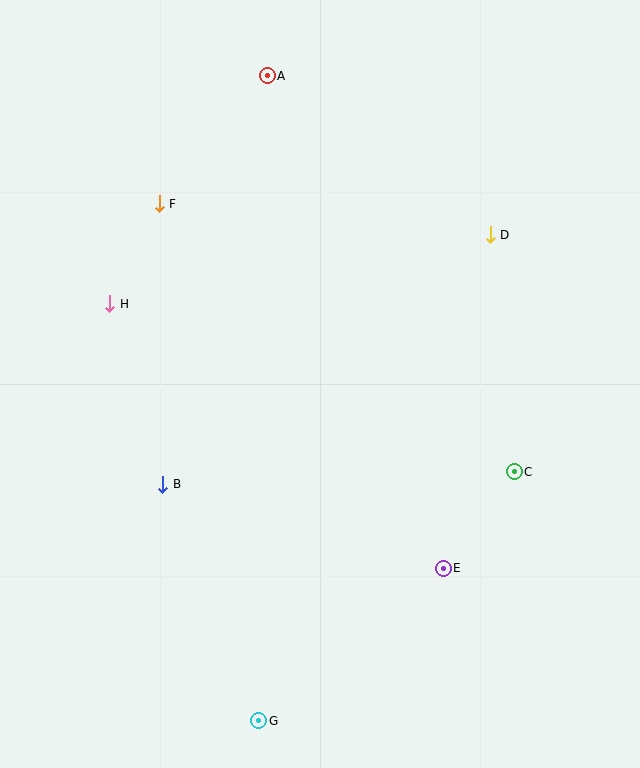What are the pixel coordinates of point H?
Point H is at (110, 304).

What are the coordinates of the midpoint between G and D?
The midpoint between G and D is at (374, 478).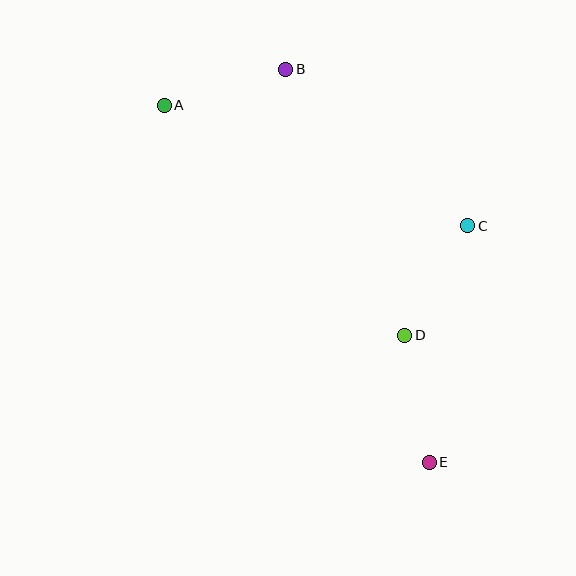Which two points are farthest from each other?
Points A and E are farthest from each other.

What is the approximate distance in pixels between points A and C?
The distance between A and C is approximately 327 pixels.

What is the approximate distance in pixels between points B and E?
The distance between B and E is approximately 419 pixels.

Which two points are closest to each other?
Points C and D are closest to each other.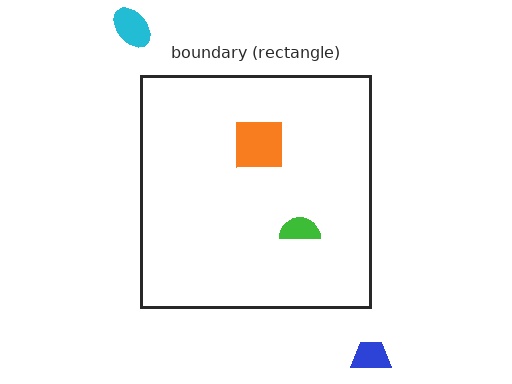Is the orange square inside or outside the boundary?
Inside.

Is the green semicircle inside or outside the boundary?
Inside.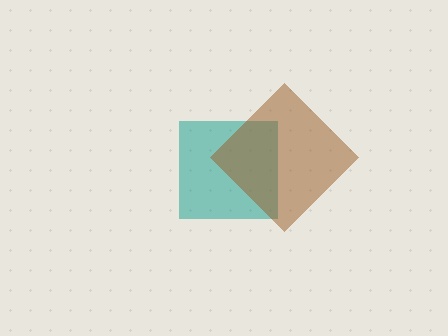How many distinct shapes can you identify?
There are 2 distinct shapes: a teal square, a brown diamond.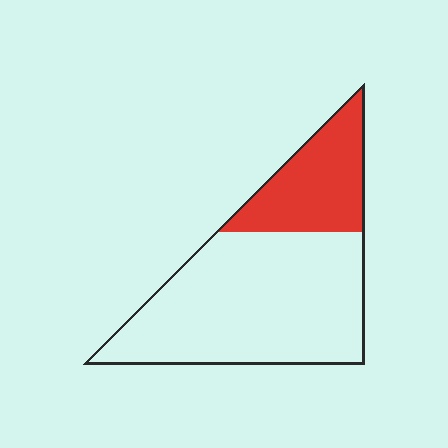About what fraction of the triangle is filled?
About one quarter (1/4).